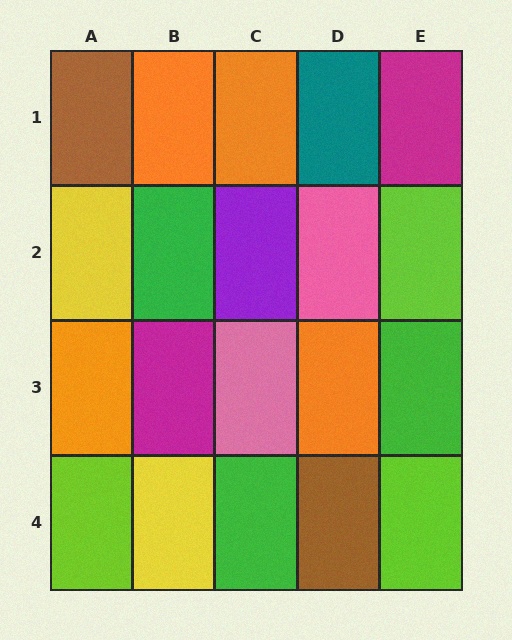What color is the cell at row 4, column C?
Green.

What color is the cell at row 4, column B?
Yellow.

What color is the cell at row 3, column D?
Orange.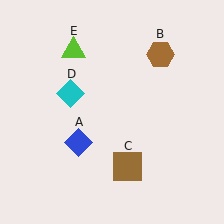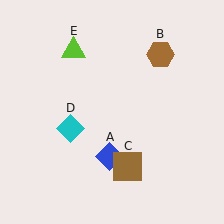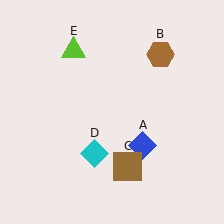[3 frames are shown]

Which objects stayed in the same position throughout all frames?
Brown hexagon (object B) and brown square (object C) and lime triangle (object E) remained stationary.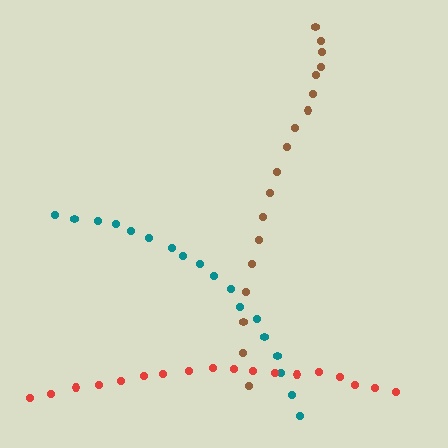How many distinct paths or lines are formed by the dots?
There are 3 distinct paths.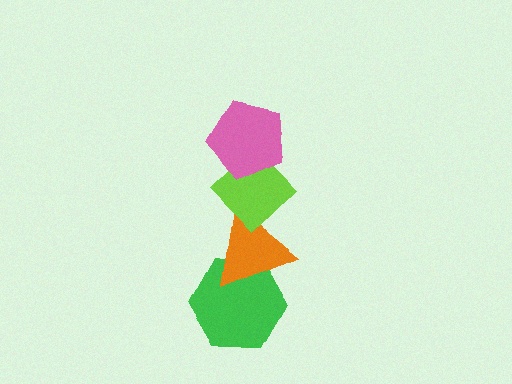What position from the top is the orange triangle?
The orange triangle is 3rd from the top.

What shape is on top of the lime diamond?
The pink pentagon is on top of the lime diamond.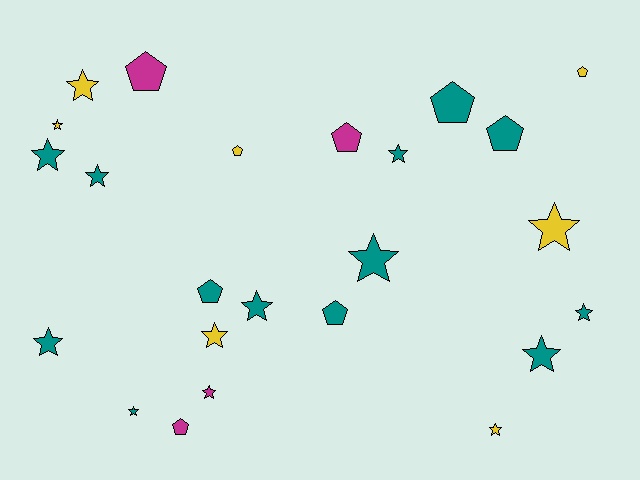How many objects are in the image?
There are 24 objects.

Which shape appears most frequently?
Star, with 15 objects.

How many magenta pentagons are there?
There are 3 magenta pentagons.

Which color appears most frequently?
Teal, with 13 objects.